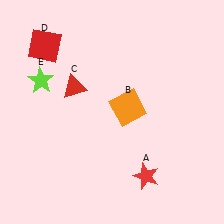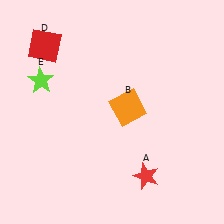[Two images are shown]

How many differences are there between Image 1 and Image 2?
There is 1 difference between the two images.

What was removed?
The red triangle (C) was removed in Image 2.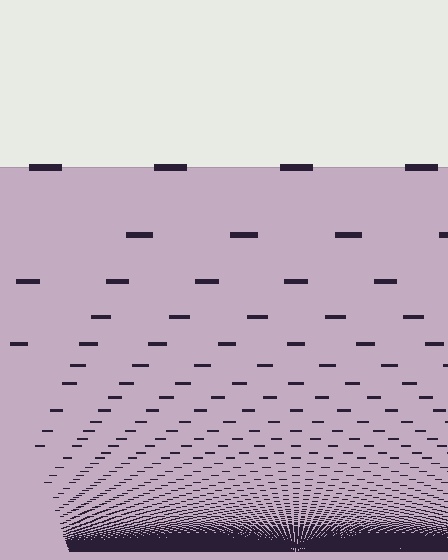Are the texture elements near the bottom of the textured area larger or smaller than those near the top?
Smaller. The gradient is inverted — elements near the bottom are smaller and denser.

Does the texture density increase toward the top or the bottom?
Density increases toward the bottom.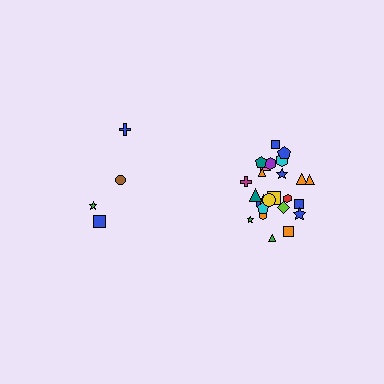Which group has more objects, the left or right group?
The right group.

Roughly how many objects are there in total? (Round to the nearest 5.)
Roughly 30 objects in total.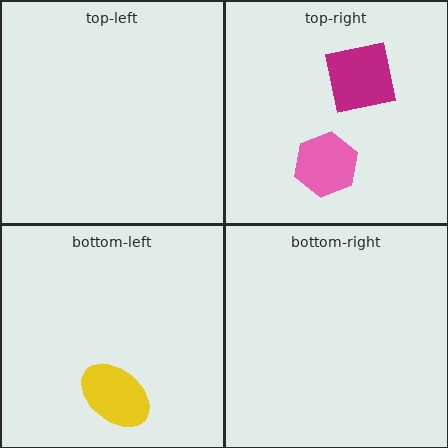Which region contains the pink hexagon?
The top-right region.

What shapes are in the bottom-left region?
The yellow ellipse.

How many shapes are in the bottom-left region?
1.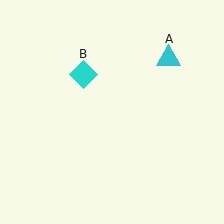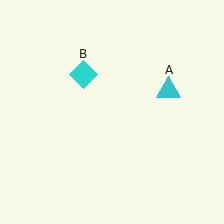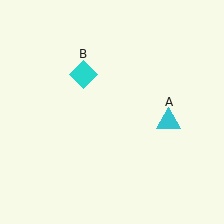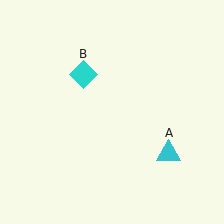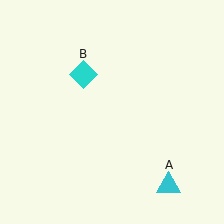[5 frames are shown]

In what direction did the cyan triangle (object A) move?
The cyan triangle (object A) moved down.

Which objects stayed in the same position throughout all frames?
Cyan diamond (object B) remained stationary.